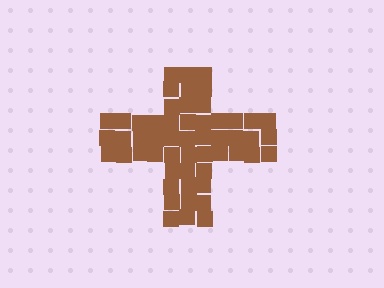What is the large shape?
The large shape is a cross.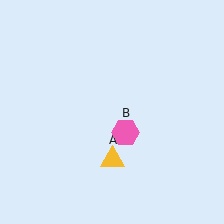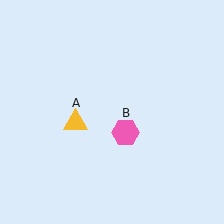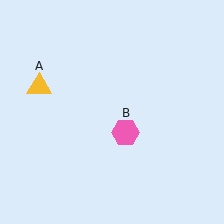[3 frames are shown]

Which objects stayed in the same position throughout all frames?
Pink hexagon (object B) remained stationary.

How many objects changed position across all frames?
1 object changed position: yellow triangle (object A).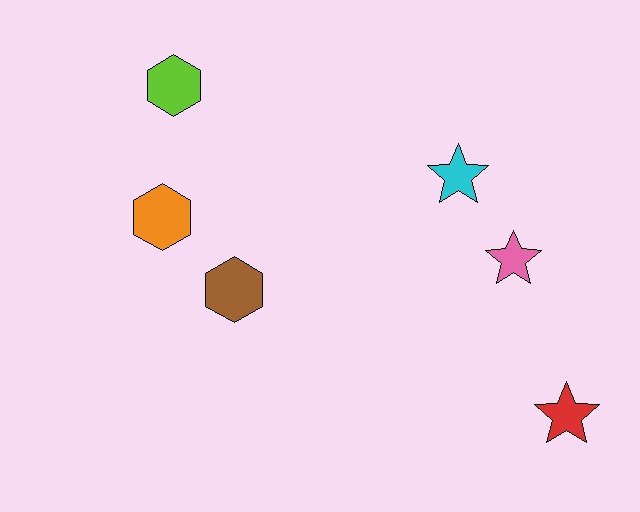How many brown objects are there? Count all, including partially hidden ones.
There is 1 brown object.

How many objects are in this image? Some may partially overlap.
There are 6 objects.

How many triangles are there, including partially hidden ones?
There are no triangles.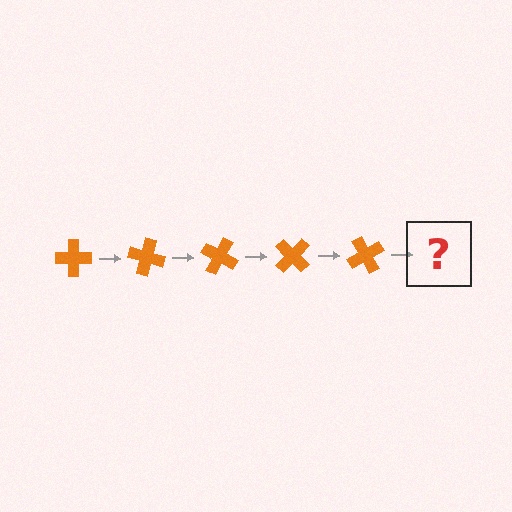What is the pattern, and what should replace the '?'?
The pattern is that the cross rotates 15 degrees each step. The '?' should be an orange cross rotated 75 degrees.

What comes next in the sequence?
The next element should be an orange cross rotated 75 degrees.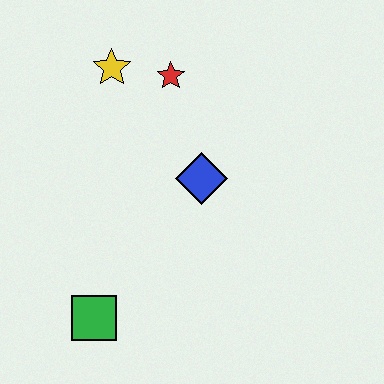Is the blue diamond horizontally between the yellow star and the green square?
No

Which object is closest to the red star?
The yellow star is closest to the red star.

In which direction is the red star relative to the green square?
The red star is above the green square.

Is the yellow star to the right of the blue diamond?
No